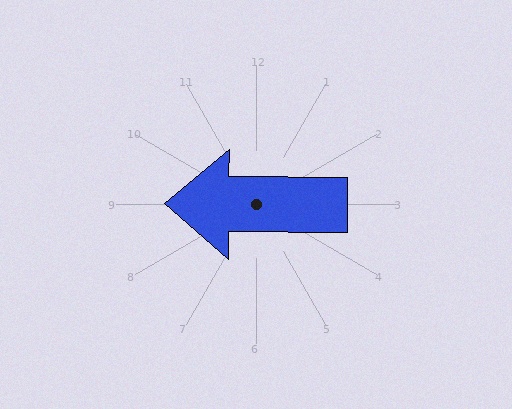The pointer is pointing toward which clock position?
Roughly 9 o'clock.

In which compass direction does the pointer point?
West.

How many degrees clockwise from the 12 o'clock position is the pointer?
Approximately 270 degrees.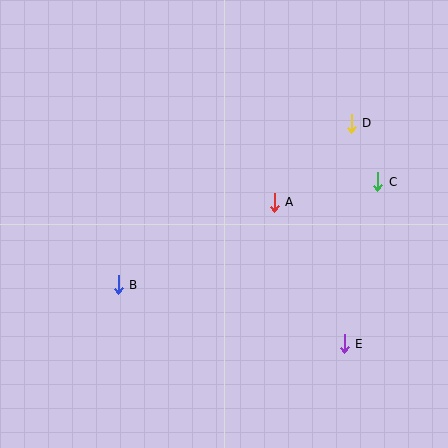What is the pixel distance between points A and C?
The distance between A and C is 105 pixels.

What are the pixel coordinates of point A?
Point A is at (274, 202).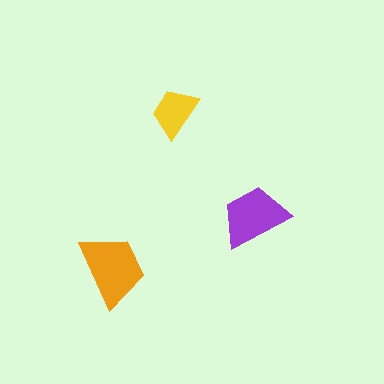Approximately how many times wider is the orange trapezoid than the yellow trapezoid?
About 1.5 times wider.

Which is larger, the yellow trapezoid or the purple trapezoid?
The purple one.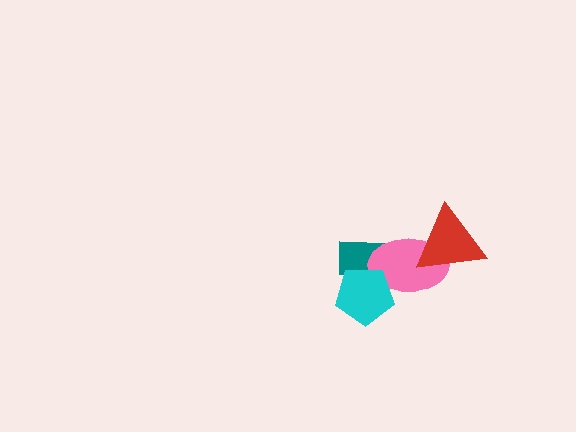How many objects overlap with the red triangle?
1 object overlaps with the red triangle.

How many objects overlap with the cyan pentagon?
2 objects overlap with the cyan pentagon.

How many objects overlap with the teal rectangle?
2 objects overlap with the teal rectangle.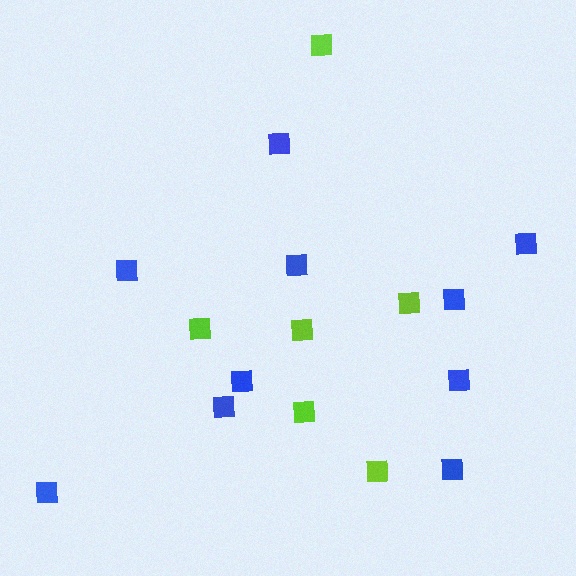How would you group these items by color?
There are 2 groups: one group of lime squares (6) and one group of blue squares (10).